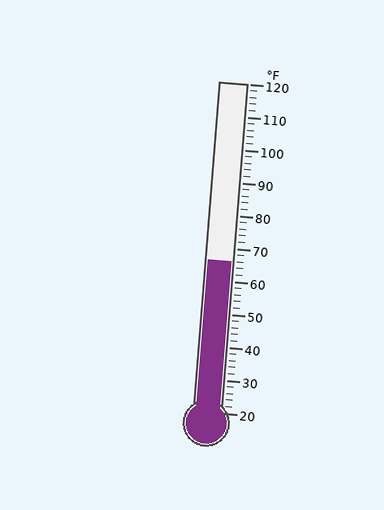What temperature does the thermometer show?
The thermometer shows approximately 66°F.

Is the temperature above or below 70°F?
The temperature is below 70°F.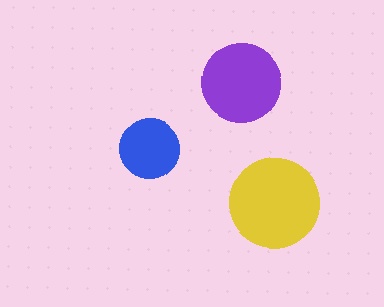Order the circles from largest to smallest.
the yellow one, the purple one, the blue one.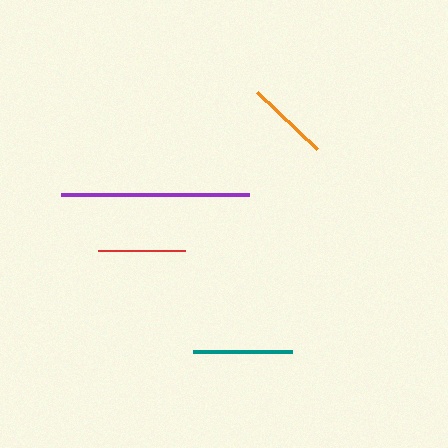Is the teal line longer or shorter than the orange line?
The teal line is longer than the orange line.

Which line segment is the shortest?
The orange line is the shortest at approximately 84 pixels.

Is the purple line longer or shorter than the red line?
The purple line is longer than the red line.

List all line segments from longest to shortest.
From longest to shortest: purple, teal, red, orange.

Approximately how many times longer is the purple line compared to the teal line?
The purple line is approximately 1.9 times the length of the teal line.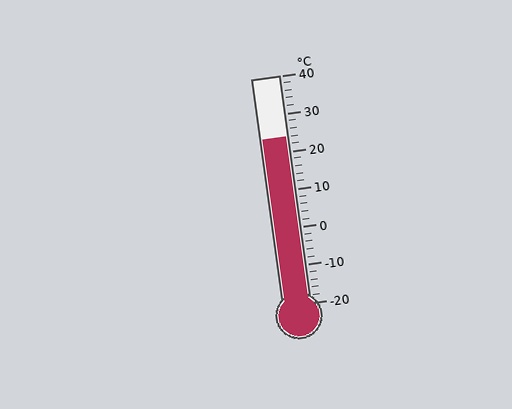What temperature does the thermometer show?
The thermometer shows approximately 24°C.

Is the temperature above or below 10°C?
The temperature is above 10°C.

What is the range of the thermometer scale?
The thermometer scale ranges from -20°C to 40°C.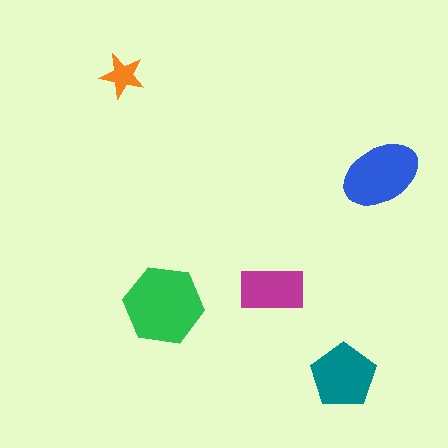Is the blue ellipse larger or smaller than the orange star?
Larger.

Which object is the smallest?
The orange star.